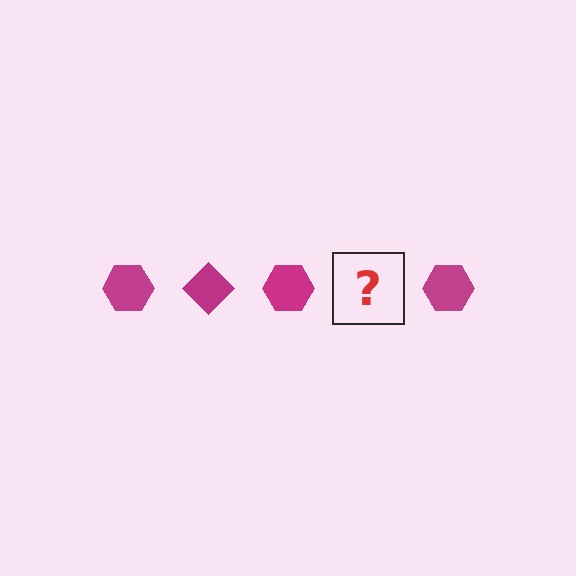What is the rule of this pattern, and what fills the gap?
The rule is that the pattern cycles through hexagon, diamond shapes in magenta. The gap should be filled with a magenta diamond.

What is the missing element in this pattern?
The missing element is a magenta diamond.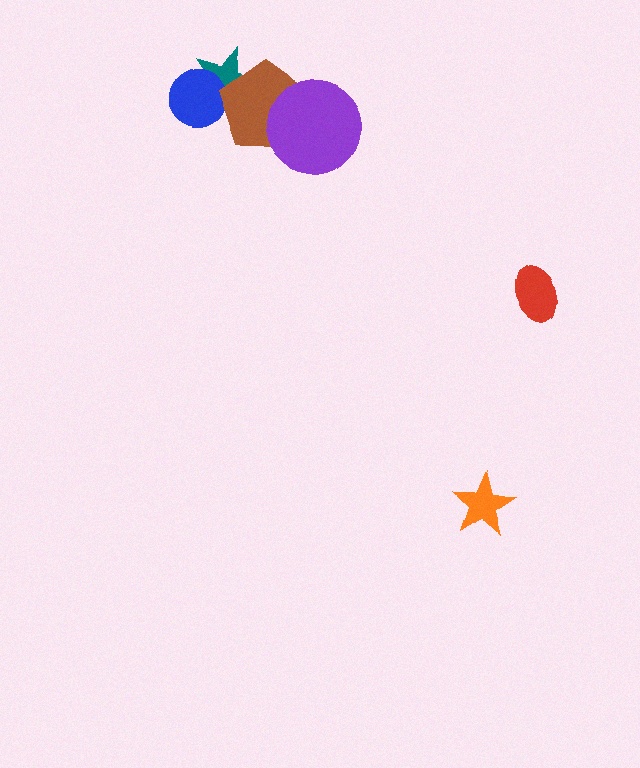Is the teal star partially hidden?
Yes, it is partially covered by another shape.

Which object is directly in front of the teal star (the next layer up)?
The blue circle is directly in front of the teal star.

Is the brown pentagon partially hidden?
Yes, it is partially covered by another shape.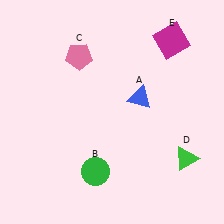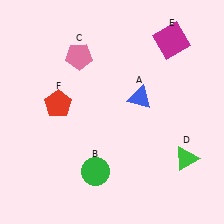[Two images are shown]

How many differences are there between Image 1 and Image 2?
There is 1 difference between the two images.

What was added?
A red pentagon (F) was added in Image 2.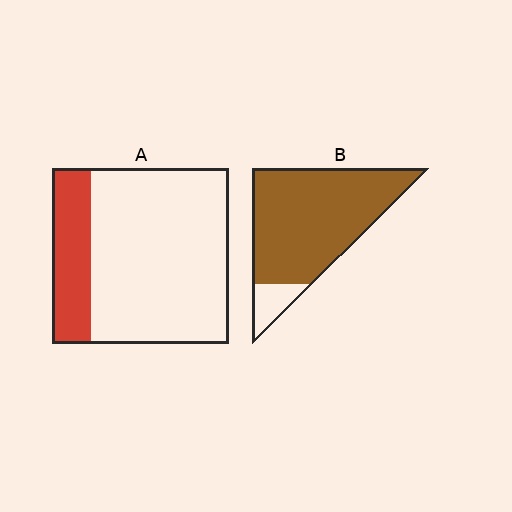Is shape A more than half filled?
No.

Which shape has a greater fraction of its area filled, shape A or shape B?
Shape B.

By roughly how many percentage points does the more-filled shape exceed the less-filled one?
By roughly 65 percentage points (B over A).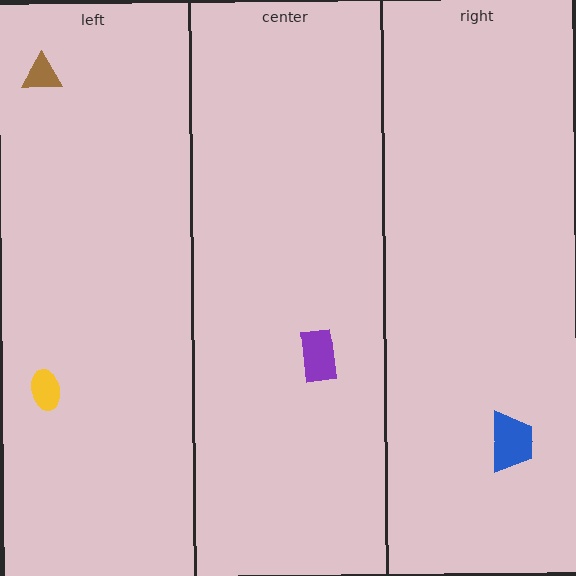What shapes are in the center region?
The purple rectangle.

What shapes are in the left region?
The brown triangle, the yellow ellipse.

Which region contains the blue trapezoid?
The right region.